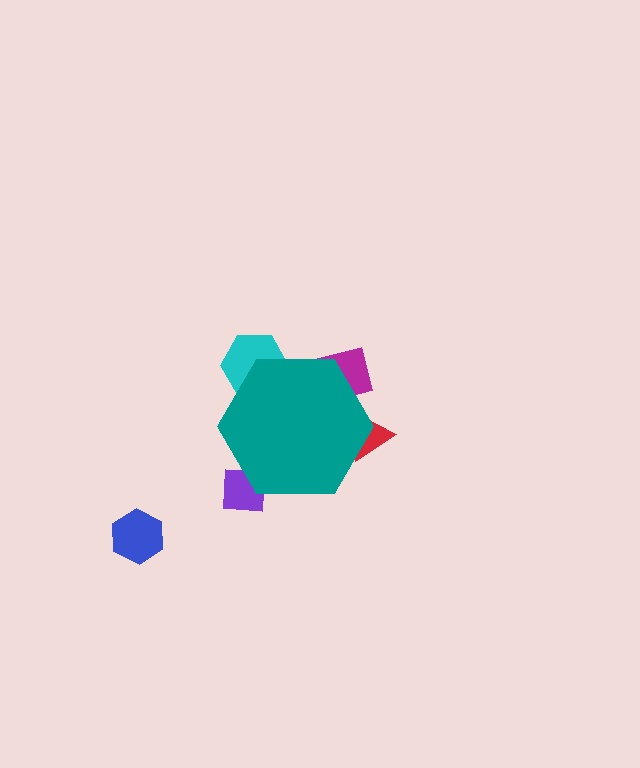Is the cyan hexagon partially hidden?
Yes, the cyan hexagon is partially hidden behind the teal hexagon.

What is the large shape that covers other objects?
A teal hexagon.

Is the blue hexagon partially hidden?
No, the blue hexagon is fully visible.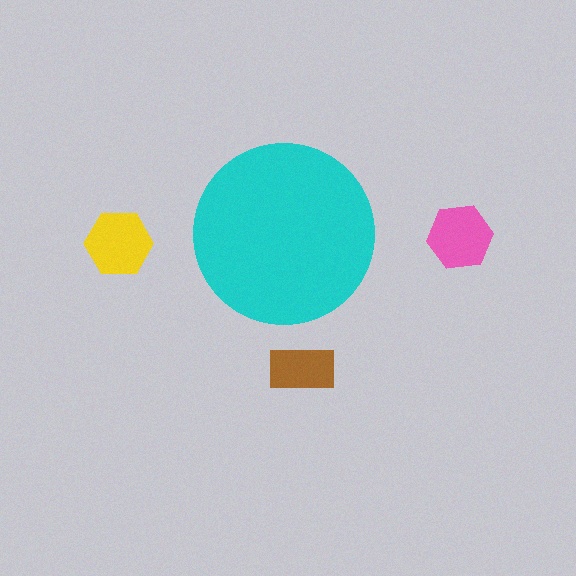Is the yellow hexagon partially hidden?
No, the yellow hexagon is fully visible.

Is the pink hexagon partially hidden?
No, the pink hexagon is fully visible.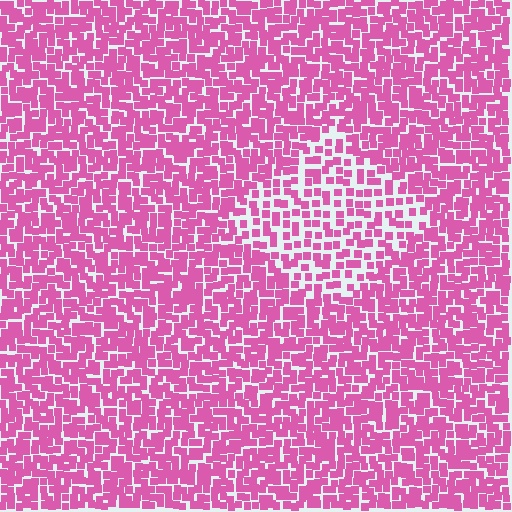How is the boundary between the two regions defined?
The boundary is defined by a change in element density (approximately 1.8x ratio). All elements are the same color, size, and shape.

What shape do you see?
I see a diamond.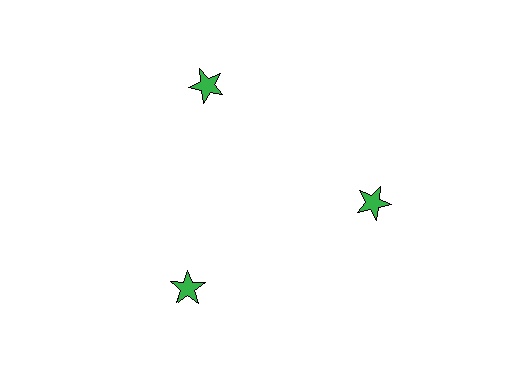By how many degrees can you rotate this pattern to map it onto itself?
The pattern maps onto itself every 120 degrees of rotation.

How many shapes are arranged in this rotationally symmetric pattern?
There are 3 shapes, arranged in 3 groups of 1.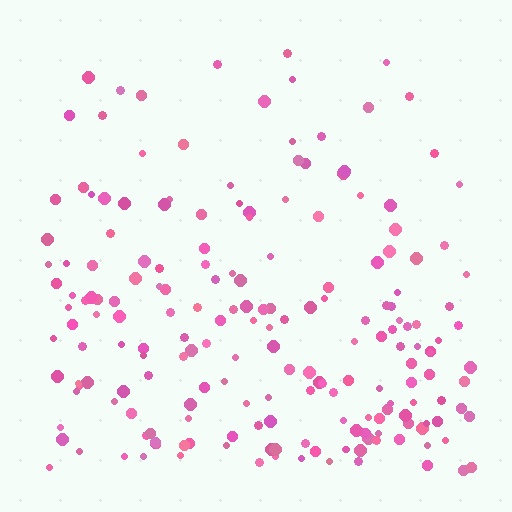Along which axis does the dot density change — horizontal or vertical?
Vertical.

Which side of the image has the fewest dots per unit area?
The top.